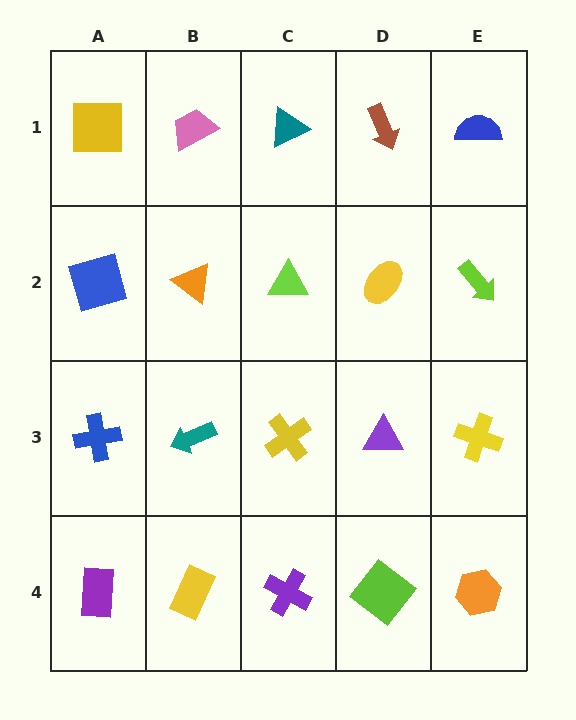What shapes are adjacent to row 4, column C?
A yellow cross (row 3, column C), a yellow rectangle (row 4, column B), a lime diamond (row 4, column D).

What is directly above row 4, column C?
A yellow cross.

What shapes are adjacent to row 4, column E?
A yellow cross (row 3, column E), a lime diamond (row 4, column D).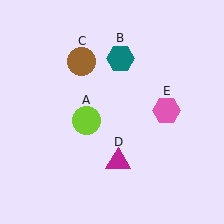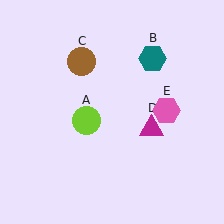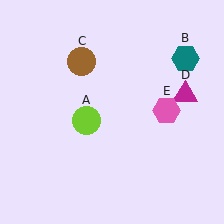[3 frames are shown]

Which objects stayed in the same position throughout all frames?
Lime circle (object A) and brown circle (object C) and pink hexagon (object E) remained stationary.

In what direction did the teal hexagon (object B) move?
The teal hexagon (object B) moved right.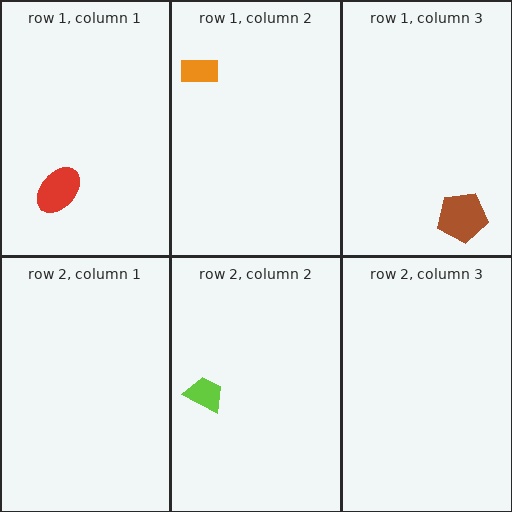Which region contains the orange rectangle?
The row 1, column 2 region.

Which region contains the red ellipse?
The row 1, column 1 region.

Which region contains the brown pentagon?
The row 1, column 3 region.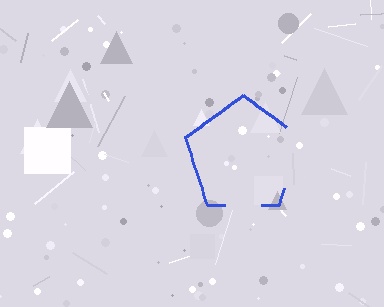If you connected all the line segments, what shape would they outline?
They would outline a pentagon.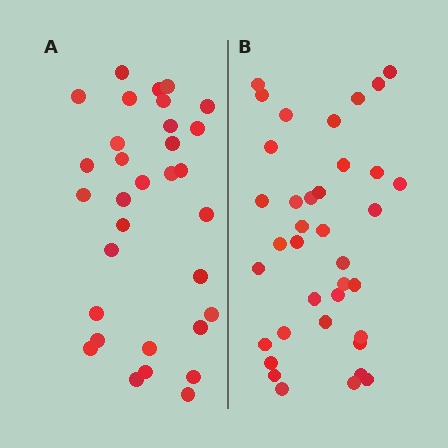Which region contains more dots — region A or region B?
Region B (the right region) has more dots.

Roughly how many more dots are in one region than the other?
Region B has about 5 more dots than region A.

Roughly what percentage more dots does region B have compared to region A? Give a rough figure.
About 15% more.